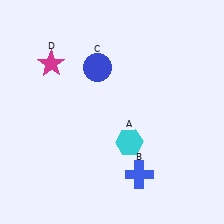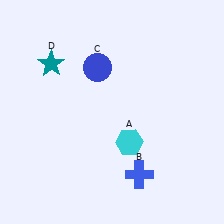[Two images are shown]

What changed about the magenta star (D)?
In Image 1, D is magenta. In Image 2, it changed to teal.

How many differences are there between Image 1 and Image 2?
There is 1 difference between the two images.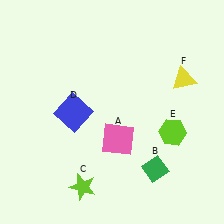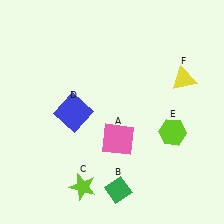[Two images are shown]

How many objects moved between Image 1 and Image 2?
1 object moved between the two images.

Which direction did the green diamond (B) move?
The green diamond (B) moved left.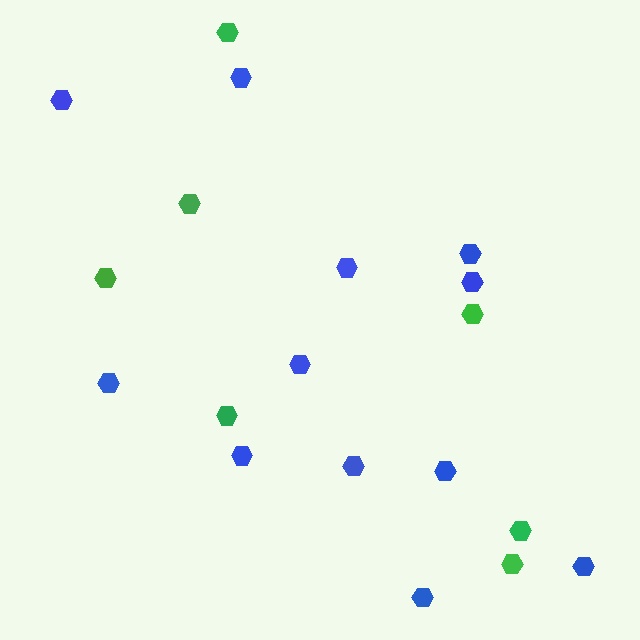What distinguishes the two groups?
There are 2 groups: one group of green hexagons (7) and one group of blue hexagons (12).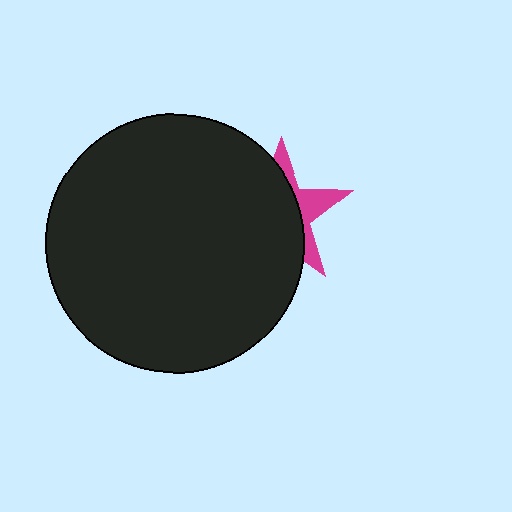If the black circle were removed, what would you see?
You would see the complete magenta star.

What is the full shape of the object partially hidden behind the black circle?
The partially hidden object is a magenta star.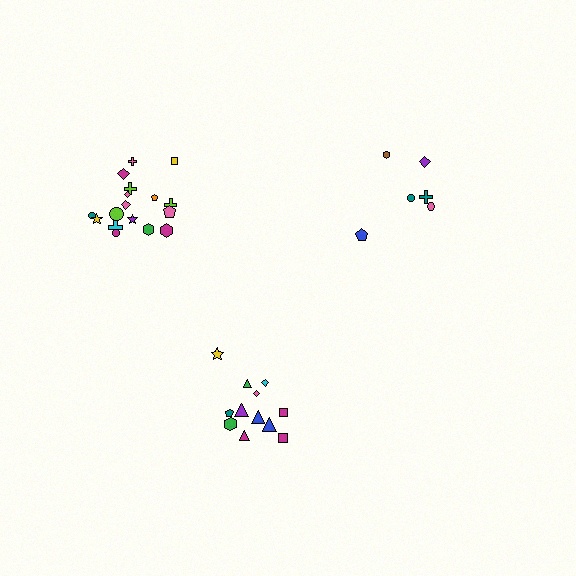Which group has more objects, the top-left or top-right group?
The top-left group.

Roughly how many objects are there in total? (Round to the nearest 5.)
Roughly 35 objects in total.